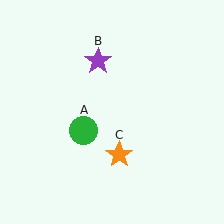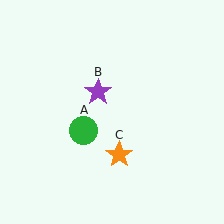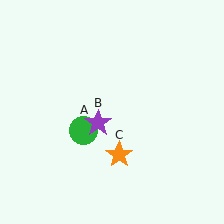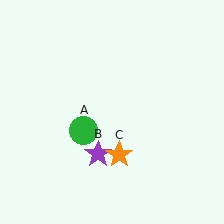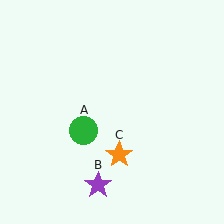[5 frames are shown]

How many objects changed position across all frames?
1 object changed position: purple star (object B).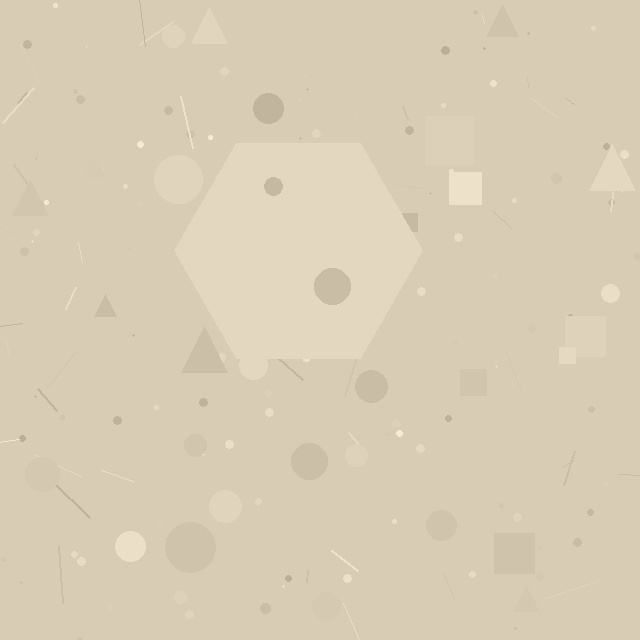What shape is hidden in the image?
A hexagon is hidden in the image.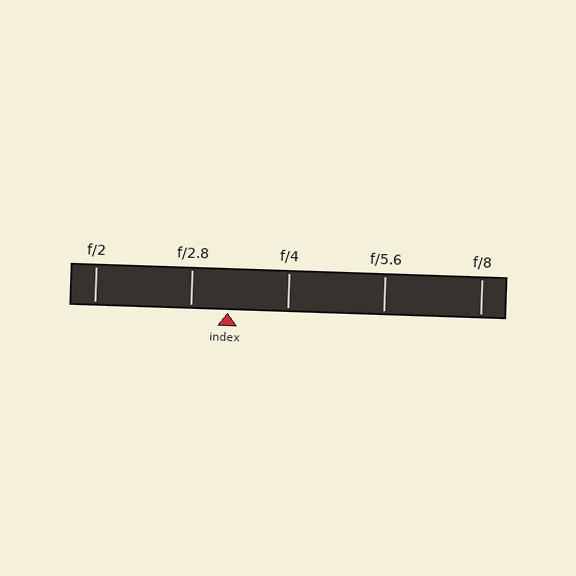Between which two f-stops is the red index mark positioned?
The index mark is between f/2.8 and f/4.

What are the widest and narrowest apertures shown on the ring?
The widest aperture shown is f/2 and the narrowest is f/8.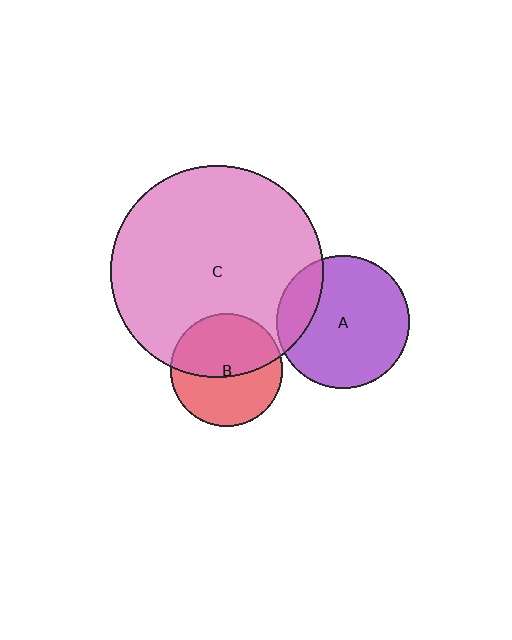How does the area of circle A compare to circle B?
Approximately 1.4 times.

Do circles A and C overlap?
Yes.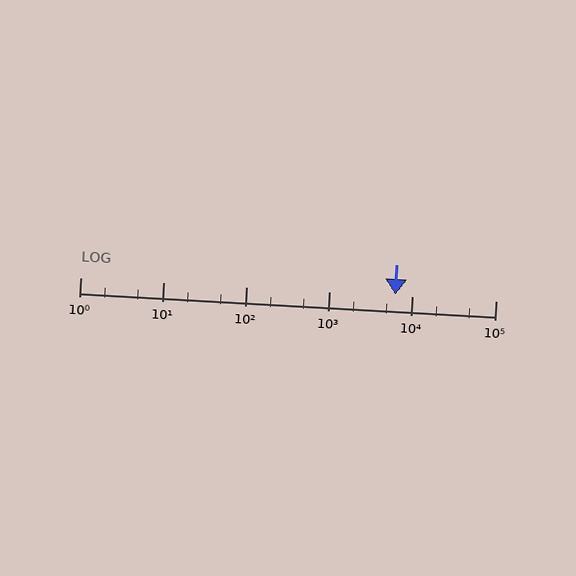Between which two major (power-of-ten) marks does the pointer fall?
The pointer is between 1000 and 10000.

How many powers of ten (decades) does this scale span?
The scale spans 5 decades, from 1 to 100000.